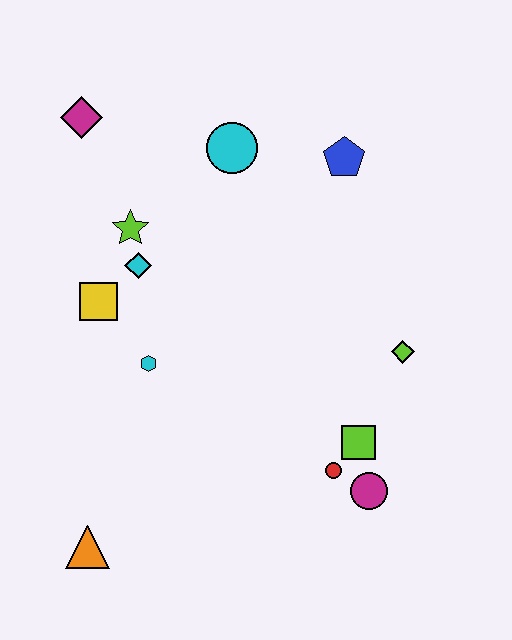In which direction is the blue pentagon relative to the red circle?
The blue pentagon is above the red circle.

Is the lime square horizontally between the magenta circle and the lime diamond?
No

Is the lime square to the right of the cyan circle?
Yes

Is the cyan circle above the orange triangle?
Yes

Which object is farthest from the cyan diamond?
The magenta circle is farthest from the cyan diamond.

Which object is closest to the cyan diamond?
The lime star is closest to the cyan diamond.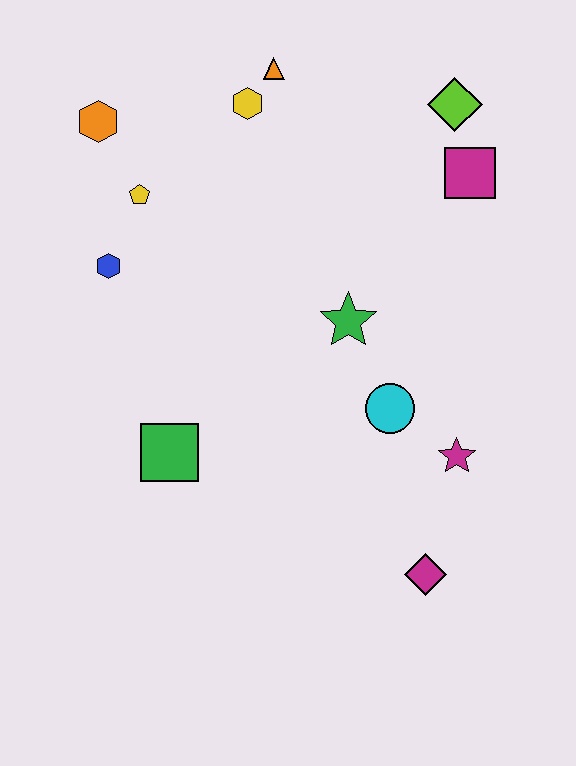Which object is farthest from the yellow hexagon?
The magenta diamond is farthest from the yellow hexagon.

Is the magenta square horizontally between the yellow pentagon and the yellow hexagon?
No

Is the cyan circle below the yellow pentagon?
Yes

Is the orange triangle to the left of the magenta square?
Yes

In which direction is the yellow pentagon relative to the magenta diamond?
The yellow pentagon is above the magenta diamond.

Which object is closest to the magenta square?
The lime diamond is closest to the magenta square.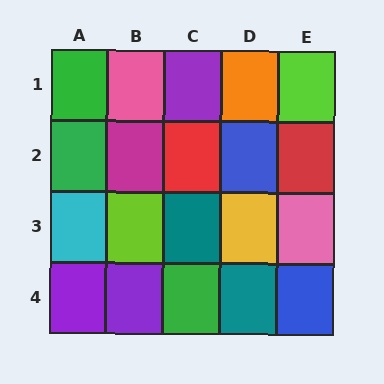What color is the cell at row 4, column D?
Teal.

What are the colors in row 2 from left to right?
Green, magenta, red, blue, red.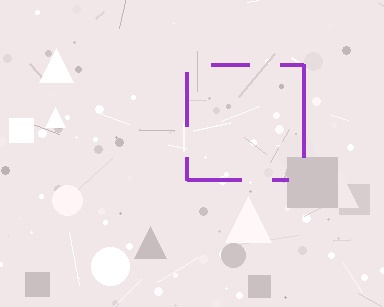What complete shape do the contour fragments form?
The contour fragments form a square.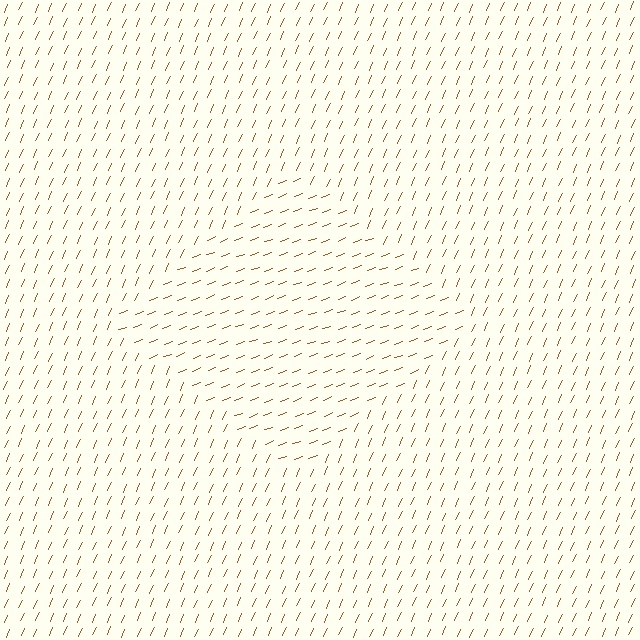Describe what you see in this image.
The image is filled with small brown line segments. A diamond region in the image has lines oriented differently from the surrounding lines, creating a visible texture boundary.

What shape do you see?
I see a diamond.